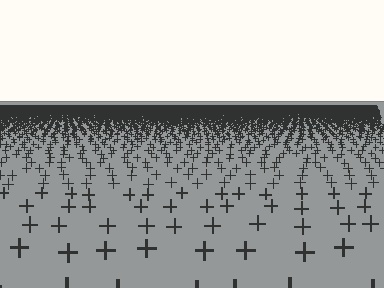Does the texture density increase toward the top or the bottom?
Density increases toward the top.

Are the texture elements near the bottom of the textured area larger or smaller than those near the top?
Larger. Near the bottom, elements are closer to the viewer and appear at a bigger on-screen size.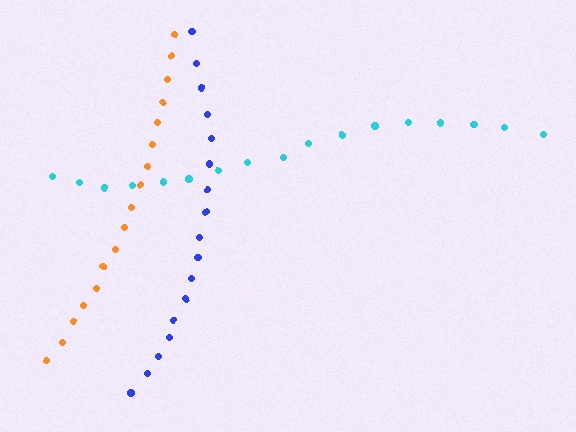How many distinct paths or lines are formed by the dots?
There are 3 distinct paths.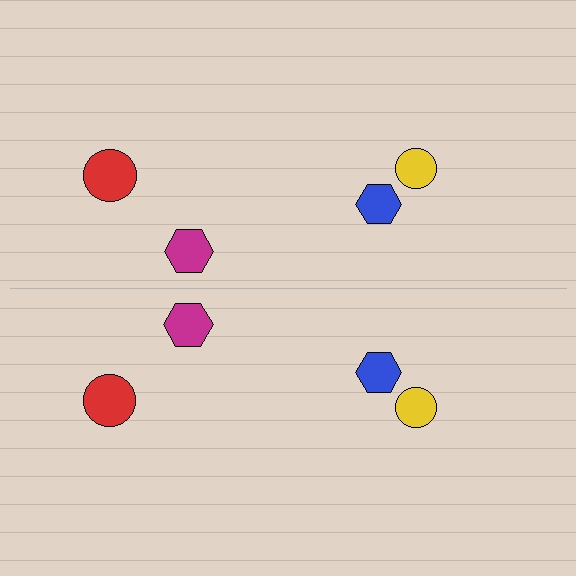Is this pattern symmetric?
Yes, this pattern has bilateral (reflection) symmetry.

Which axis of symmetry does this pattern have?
The pattern has a horizontal axis of symmetry running through the center of the image.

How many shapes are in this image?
There are 8 shapes in this image.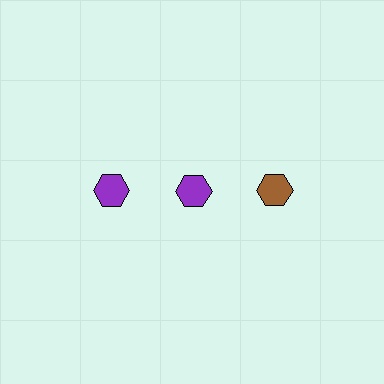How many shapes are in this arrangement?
There are 3 shapes arranged in a grid pattern.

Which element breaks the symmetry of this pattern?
The brown hexagon in the top row, center column breaks the symmetry. All other shapes are purple hexagons.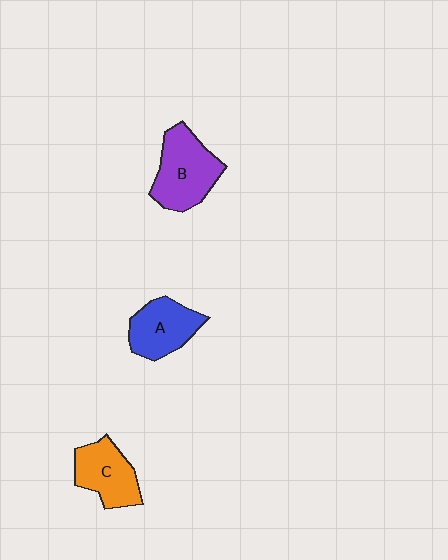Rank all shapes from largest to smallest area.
From largest to smallest: B (purple), A (blue), C (orange).